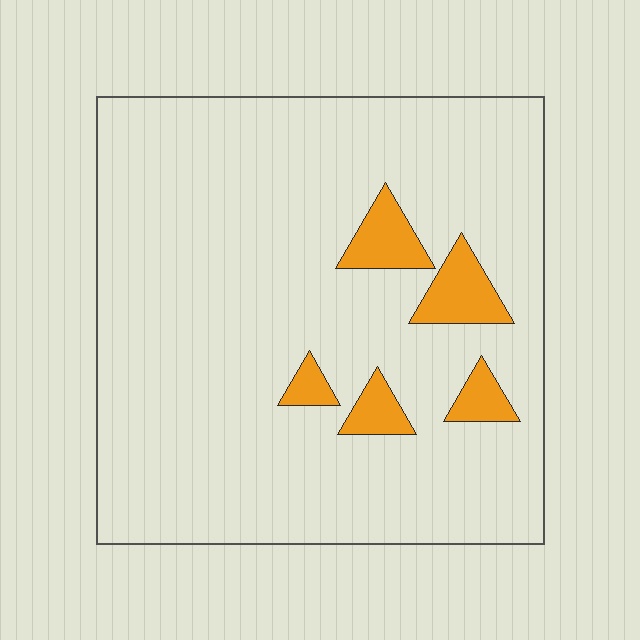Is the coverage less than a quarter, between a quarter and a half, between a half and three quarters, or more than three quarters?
Less than a quarter.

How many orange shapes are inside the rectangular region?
5.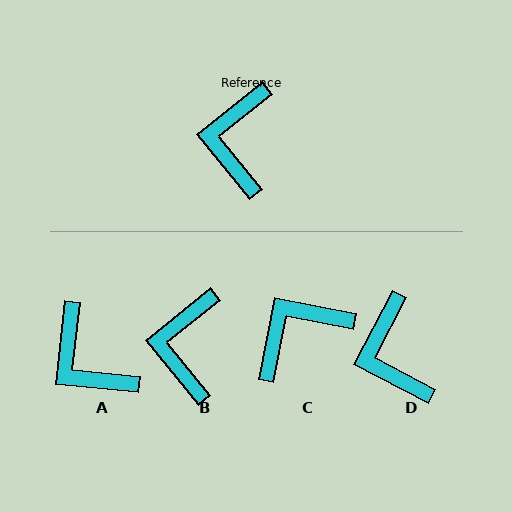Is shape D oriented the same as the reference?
No, it is off by about 23 degrees.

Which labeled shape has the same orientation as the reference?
B.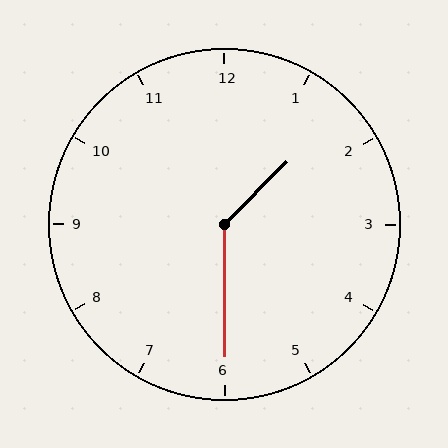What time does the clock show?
1:30.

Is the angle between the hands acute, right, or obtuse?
It is obtuse.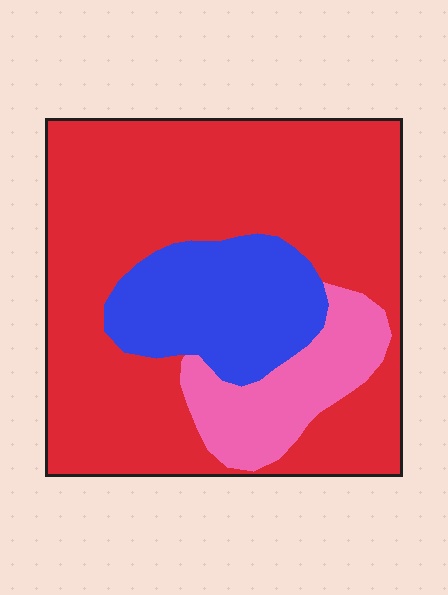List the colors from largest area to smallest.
From largest to smallest: red, blue, pink.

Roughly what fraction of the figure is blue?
Blue takes up between a sixth and a third of the figure.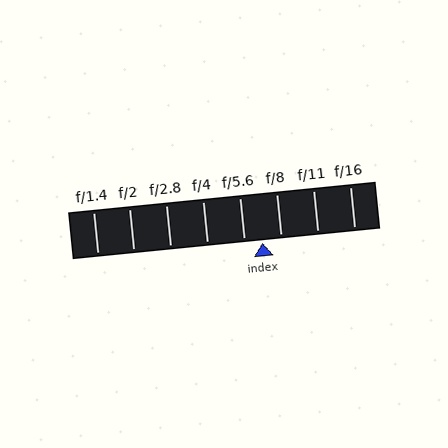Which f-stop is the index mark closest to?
The index mark is closest to f/8.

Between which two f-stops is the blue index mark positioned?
The index mark is between f/5.6 and f/8.